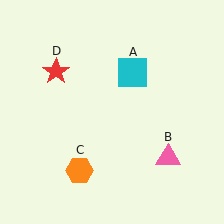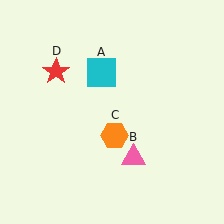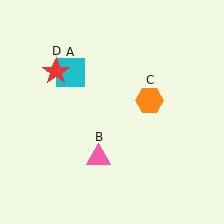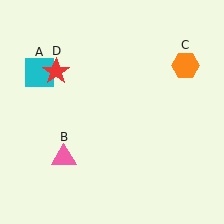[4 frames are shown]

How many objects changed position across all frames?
3 objects changed position: cyan square (object A), pink triangle (object B), orange hexagon (object C).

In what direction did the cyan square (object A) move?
The cyan square (object A) moved left.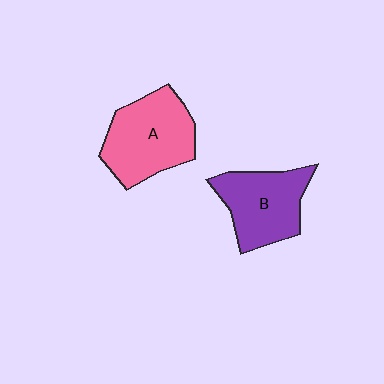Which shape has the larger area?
Shape A (pink).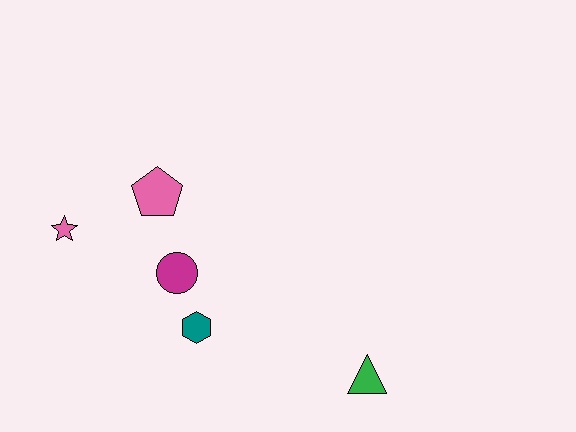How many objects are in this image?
There are 5 objects.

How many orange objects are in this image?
There are no orange objects.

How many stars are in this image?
There is 1 star.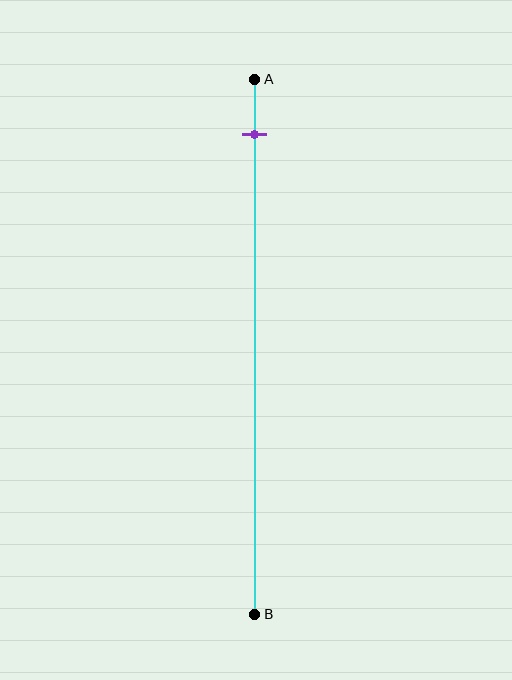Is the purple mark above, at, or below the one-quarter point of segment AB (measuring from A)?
The purple mark is above the one-quarter point of segment AB.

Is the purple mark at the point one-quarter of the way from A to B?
No, the mark is at about 10% from A, not at the 25% one-quarter point.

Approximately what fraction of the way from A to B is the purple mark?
The purple mark is approximately 10% of the way from A to B.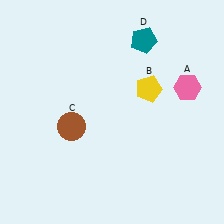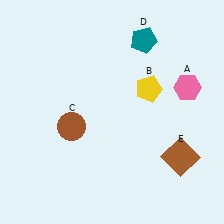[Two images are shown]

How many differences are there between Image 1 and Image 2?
There is 1 difference between the two images.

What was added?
A brown square (E) was added in Image 2.